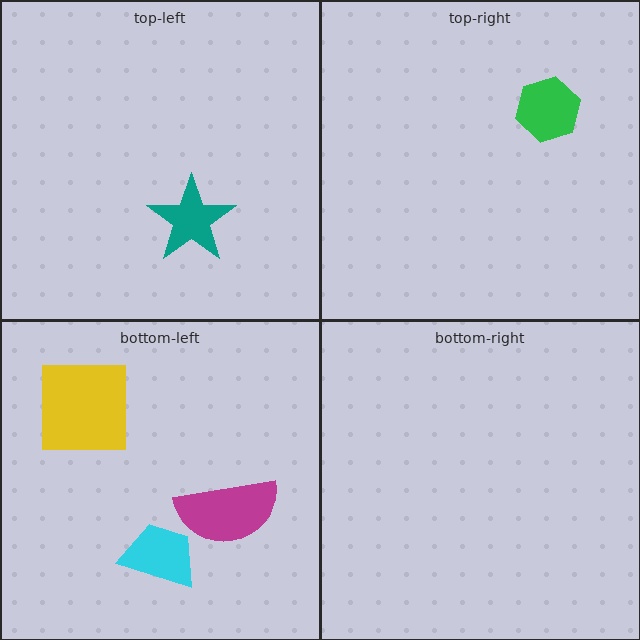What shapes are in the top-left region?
The teal star.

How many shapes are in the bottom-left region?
3.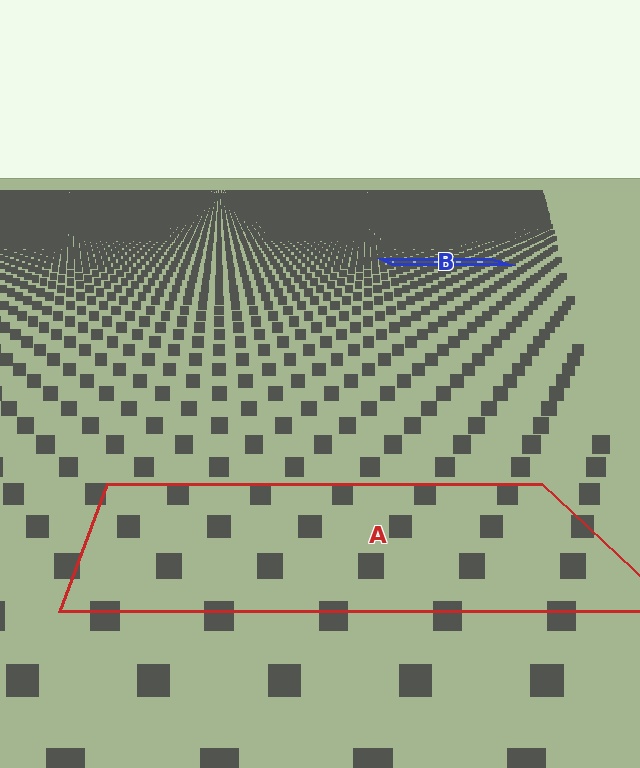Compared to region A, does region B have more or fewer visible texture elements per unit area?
Region B has more texture elements per unit area — they are packed more densely because it is farther away.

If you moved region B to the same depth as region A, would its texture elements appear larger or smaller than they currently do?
They would appear larger. At a closer depth, the same texture elements are projected at a bigger on-screen size.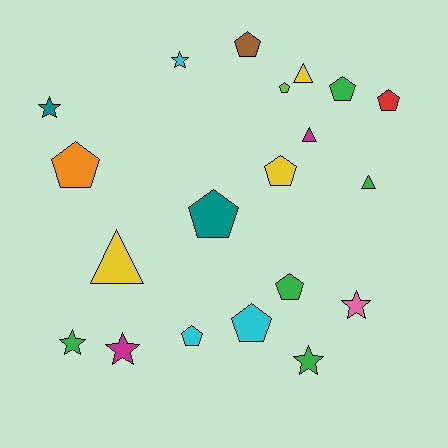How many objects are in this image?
There are 20 objects.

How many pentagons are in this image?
There are 10 pentagons.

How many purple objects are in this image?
There are no purple objects.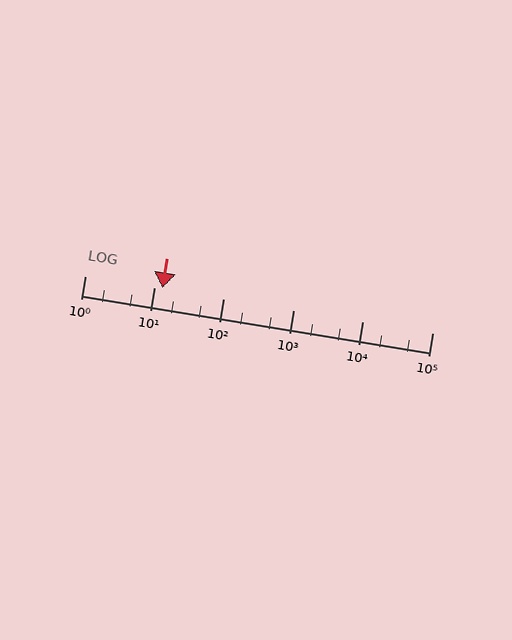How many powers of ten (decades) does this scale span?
The scale spans 5 decades, from 1 to 100000.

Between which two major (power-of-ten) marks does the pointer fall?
The pointer is between 10 and 100.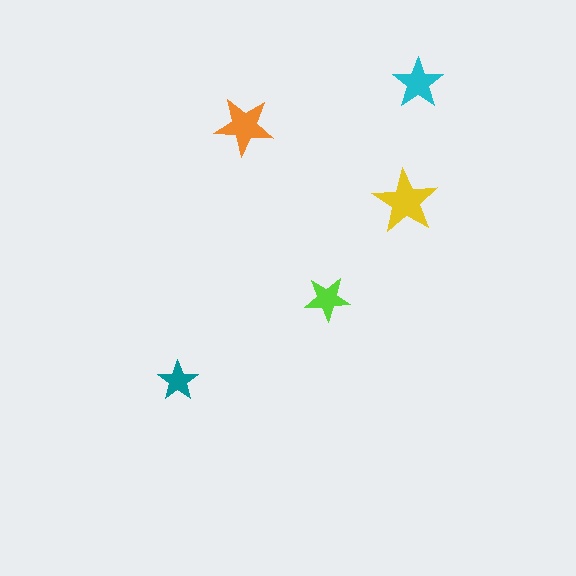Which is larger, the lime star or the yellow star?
The yellow one.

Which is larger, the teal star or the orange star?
The orange one.